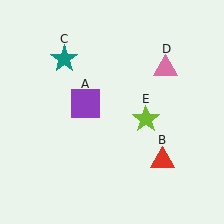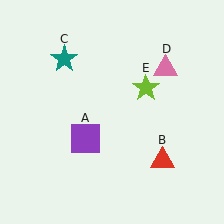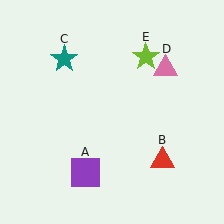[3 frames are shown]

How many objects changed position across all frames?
2 objects changed position: purple square (object A), lime star (object E).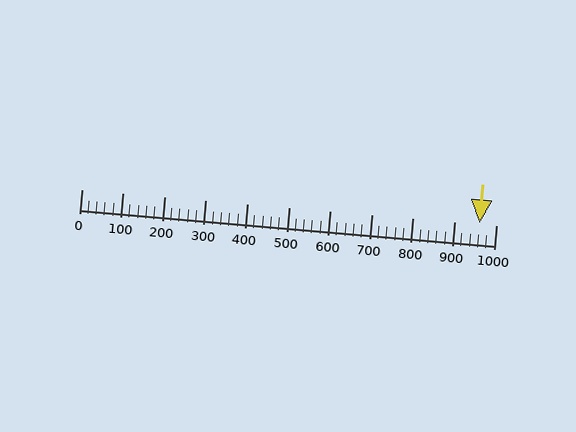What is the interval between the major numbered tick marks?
The major tick marks are spaced 100 units apart.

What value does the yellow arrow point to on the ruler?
The yellow arrow points to approximately 960.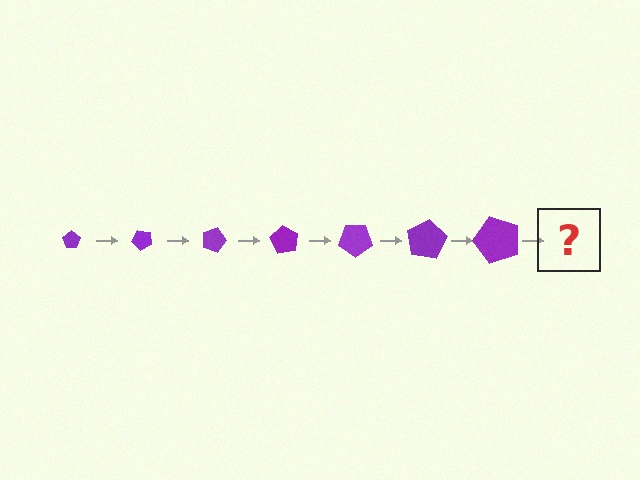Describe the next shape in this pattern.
It should be a pentagon, larger than the previous one and rotated 315 degrees from the start.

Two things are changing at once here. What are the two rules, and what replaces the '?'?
The two rules are that the pentagon grows larger each step and it rotates 45 degrees each step. The '?' should be a pentagon, larger than the previous one and rotated 315 degrees from the start.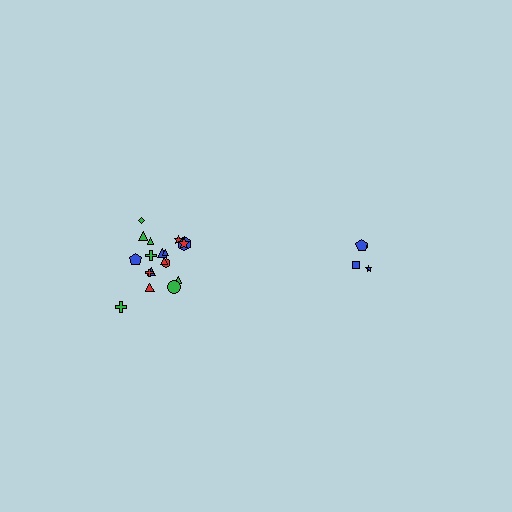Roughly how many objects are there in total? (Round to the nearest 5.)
Roughly 20 objects in total.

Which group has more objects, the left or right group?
The left group.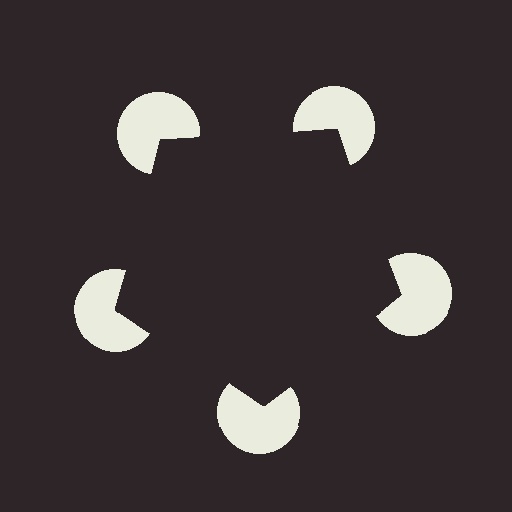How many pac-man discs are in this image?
There are 5 — one at each vertex of the illusory pentagon.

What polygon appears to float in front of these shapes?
An illusory pentagon — its edges are inferred from the aligned wedge cuts in the pac-man discs, not physically drawn.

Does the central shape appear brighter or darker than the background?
It typically appears slightly darker than the background, even though no actual brightness change is drawn.